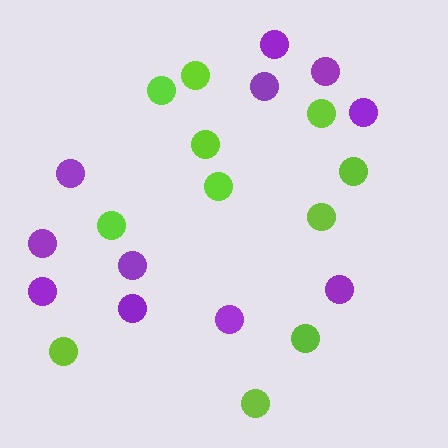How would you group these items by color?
There are 2 groups: one group of lime circles (11) and one group of purple circles (11).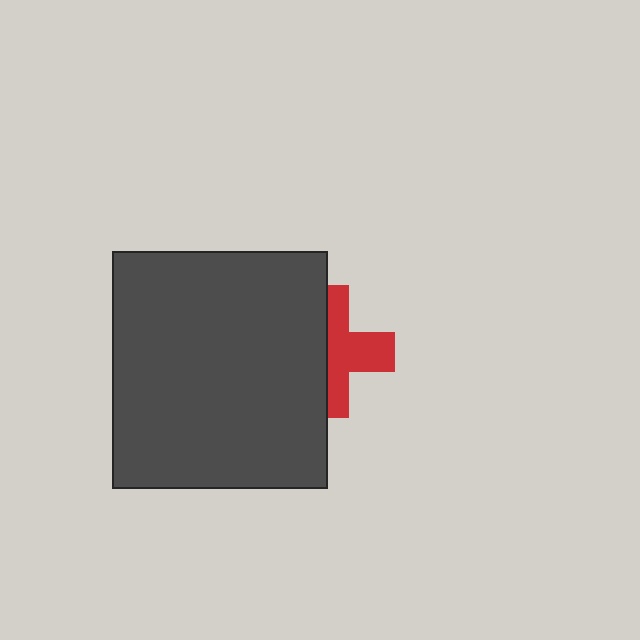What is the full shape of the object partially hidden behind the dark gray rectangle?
The partially hidden object is a red cross.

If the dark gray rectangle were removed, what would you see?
You would see the complete red cross.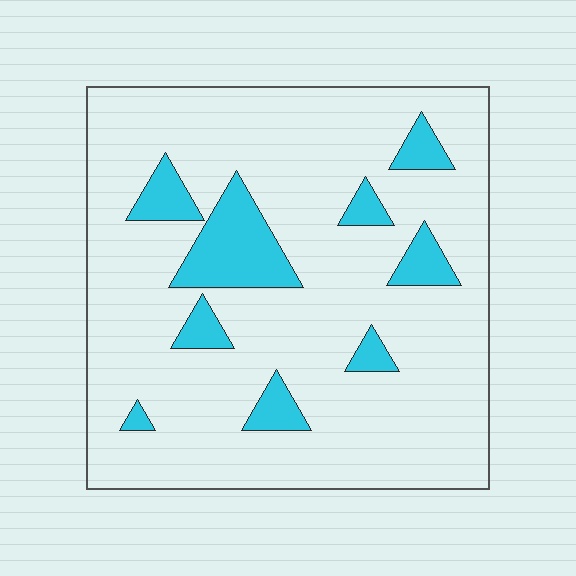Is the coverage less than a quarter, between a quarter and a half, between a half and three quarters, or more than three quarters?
Less than a quarter.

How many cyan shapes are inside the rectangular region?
9.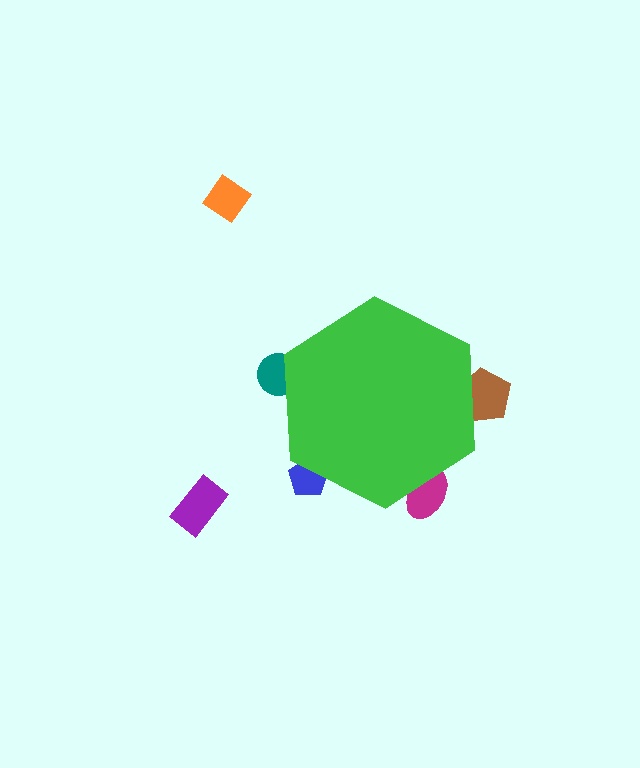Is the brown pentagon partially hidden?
Yes, the brown pentagon is partially hidden behind the green hexagon.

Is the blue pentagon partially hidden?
Yes, the blue pentagon is partially hidden behind the green hexagon.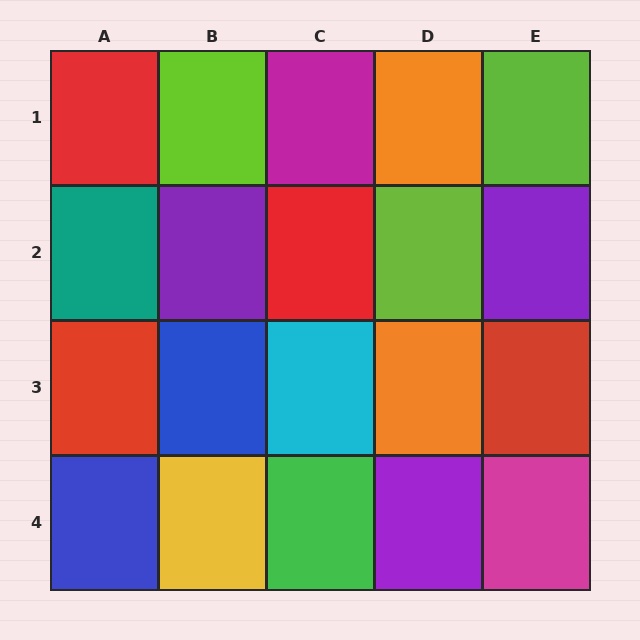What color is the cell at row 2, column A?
Teal.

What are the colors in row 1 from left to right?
Red, lime, magenta, orange, lime.